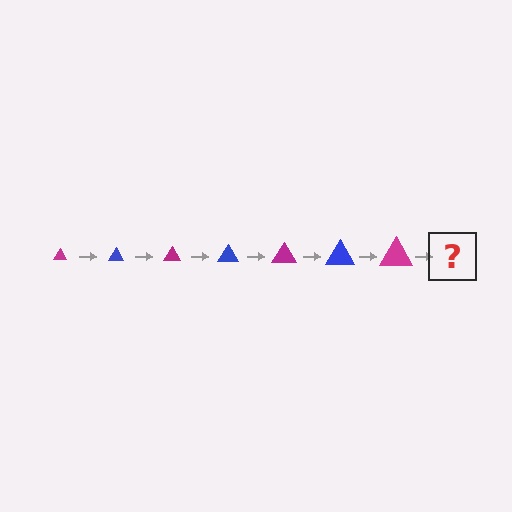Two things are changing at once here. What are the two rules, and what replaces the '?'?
The two rules are that the triangle grows larger each step and the color cycles through magenta and blue. The '?' should be a blue triangle, larger than the previous one.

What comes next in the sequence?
The next element should be a blue triangle, larger than the previous one.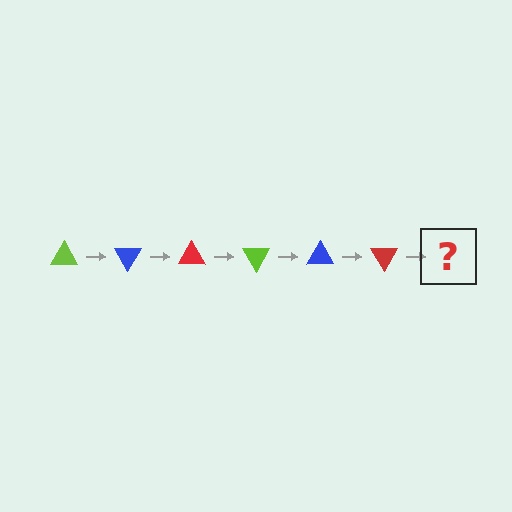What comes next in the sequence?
The next element should be a lime triangle, rotated 360 degrees from the start.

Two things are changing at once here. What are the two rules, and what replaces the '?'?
The two rules are that it rotates 60 degrees each step and the color cycles through lime, blue, and red. The '?' should be a lime triangle, rotated 360 degrees from the start.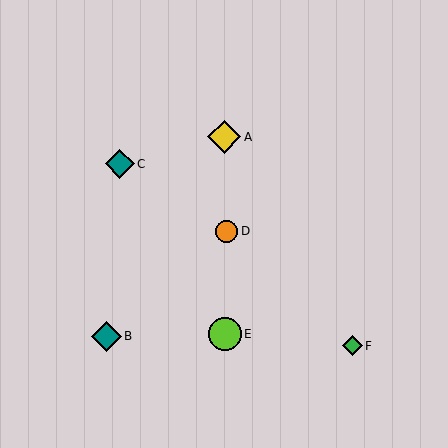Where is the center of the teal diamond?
The center of the teal diamond is at (106, 336).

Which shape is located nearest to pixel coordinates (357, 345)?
The green diamond (labeled F) at (352, 346) is nearest to that location.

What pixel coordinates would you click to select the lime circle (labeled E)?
Click at (225, 334) to select the lime circle E.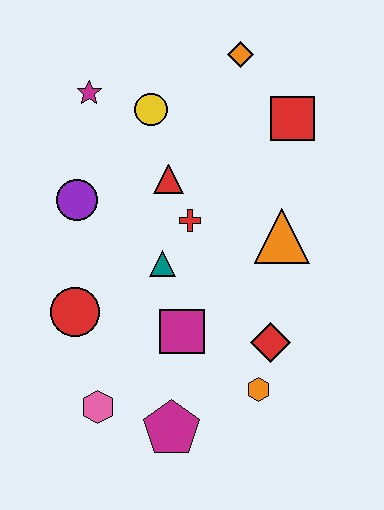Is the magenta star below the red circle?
No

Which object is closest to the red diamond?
The orange hexagon is closest to the red diamond.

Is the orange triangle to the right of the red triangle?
Yes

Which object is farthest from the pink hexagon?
The orange diamond is farthest from the pink hexagon.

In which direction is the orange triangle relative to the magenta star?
The orange triangle is to the right of the magenta star.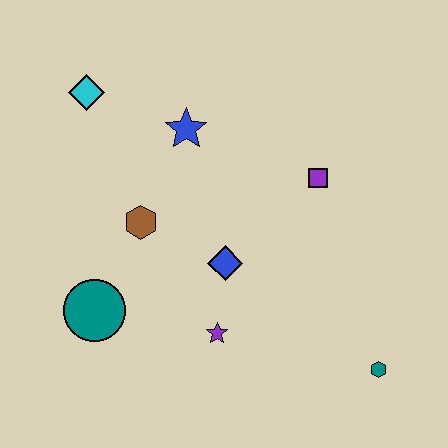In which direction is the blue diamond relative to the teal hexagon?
The blue diamond is to the left of the teal hexagon.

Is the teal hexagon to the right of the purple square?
Yes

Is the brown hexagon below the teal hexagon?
No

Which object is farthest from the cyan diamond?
The teal hexagon is farthest from the cyan diamond.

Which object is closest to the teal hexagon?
The purple star is closest to the teal hexagon.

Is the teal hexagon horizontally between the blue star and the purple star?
No